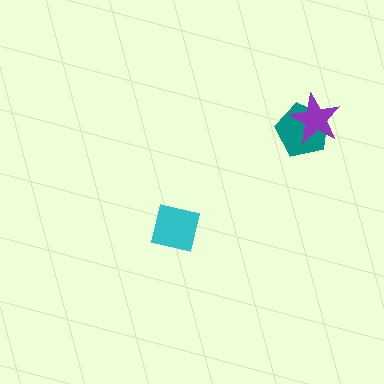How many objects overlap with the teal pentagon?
1 object overlaps with the teal pentagon.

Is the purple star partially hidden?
No, no other shape covers it.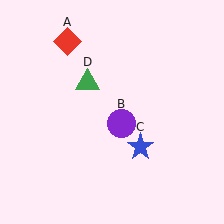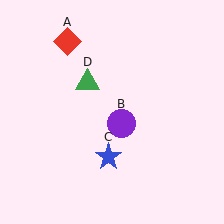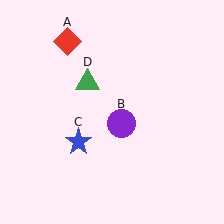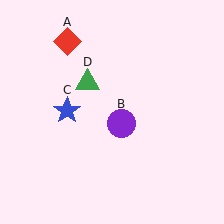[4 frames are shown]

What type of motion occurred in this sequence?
The blue star (object C) rotated clockwise around the center of the scene.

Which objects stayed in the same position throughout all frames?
Red diamond (object A) and purple circle (object B) and green triangle (object D) remained stationary.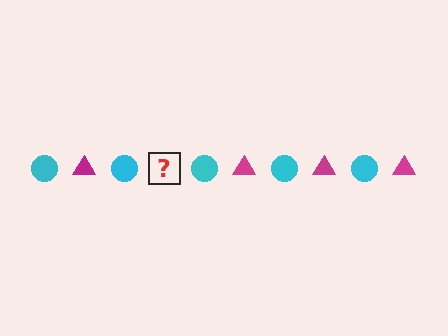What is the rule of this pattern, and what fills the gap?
The rule is that the pattern alternates between cyan circle and magenta triangle. The gap should be filled with a magenta triangle.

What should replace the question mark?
The question mark should be replaced with a magenta triangle.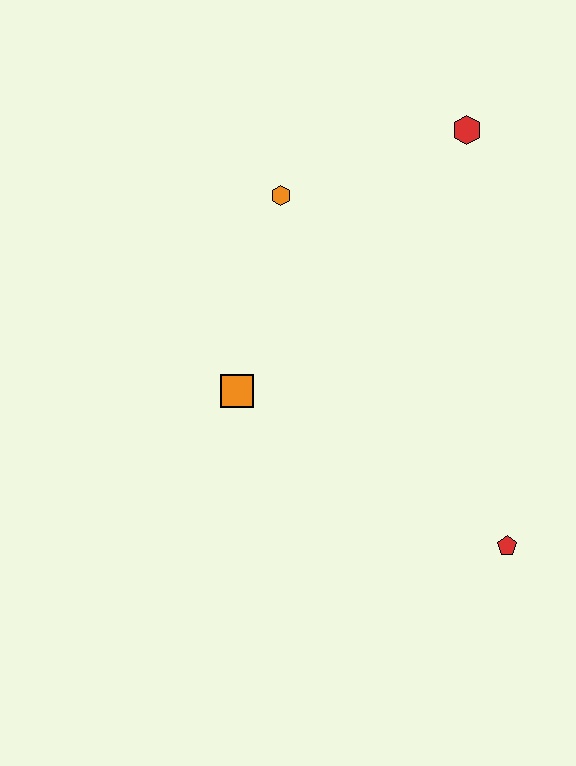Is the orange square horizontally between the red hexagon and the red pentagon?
No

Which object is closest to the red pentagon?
The orange square is closest to the red pentagon.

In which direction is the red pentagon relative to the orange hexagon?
The red pentagon is below the orange hexagon.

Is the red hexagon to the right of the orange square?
Yes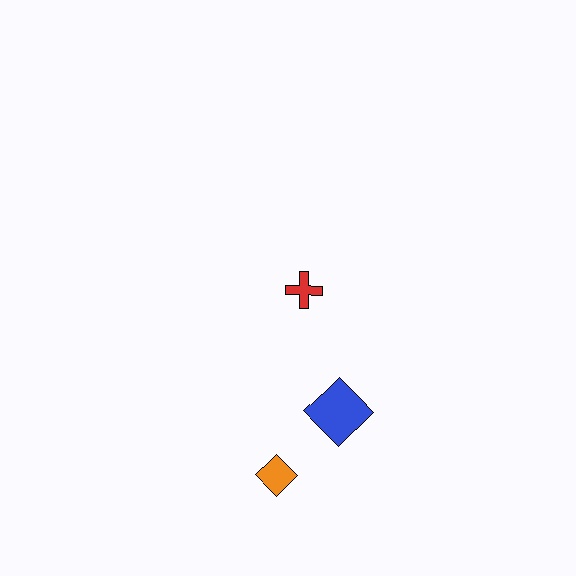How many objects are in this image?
There are 3 objects.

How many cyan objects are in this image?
There are no cyan objects.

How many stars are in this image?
There are no stars.